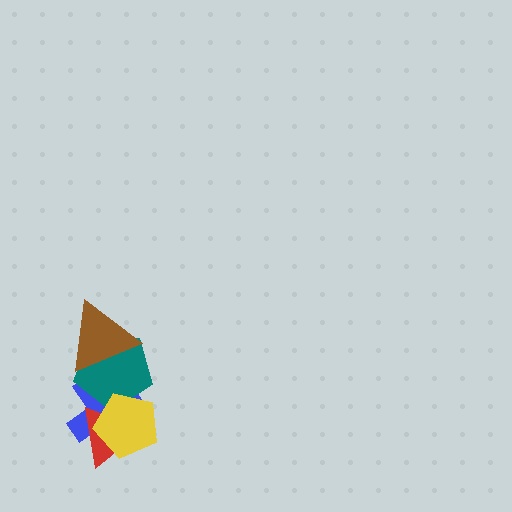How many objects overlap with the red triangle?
3 objects overlap with the red triangle.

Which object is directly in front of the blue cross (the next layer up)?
The teal pentagon is directly in front of the blue cross.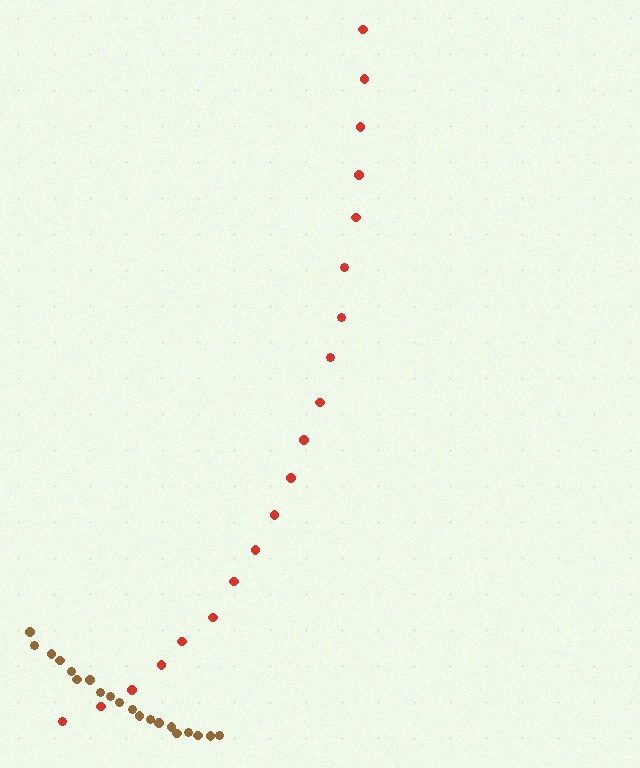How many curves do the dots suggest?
There are 2 distinct paths.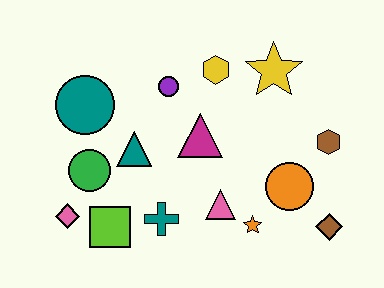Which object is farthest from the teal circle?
The brown diamond is farthest from the teal circle.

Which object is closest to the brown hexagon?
The orange circle is closest to the brown hexagon.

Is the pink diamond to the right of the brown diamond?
No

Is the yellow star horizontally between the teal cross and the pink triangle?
No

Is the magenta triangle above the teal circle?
No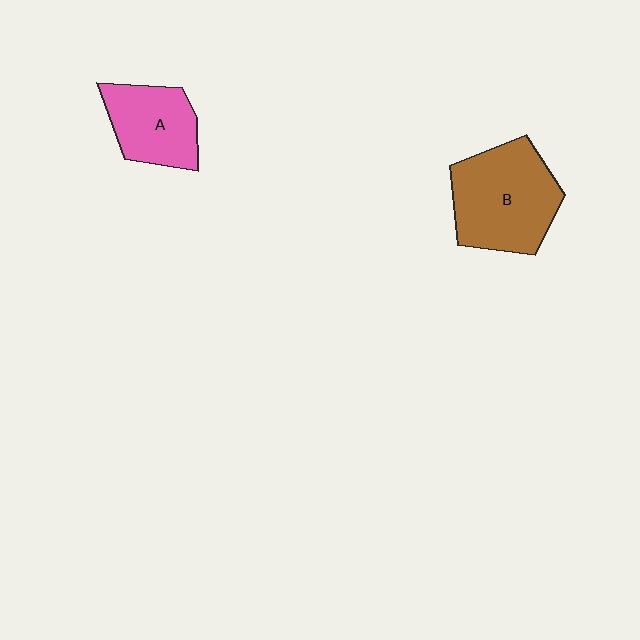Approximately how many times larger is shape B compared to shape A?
Approximately 1.5 times.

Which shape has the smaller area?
Shape A (pink).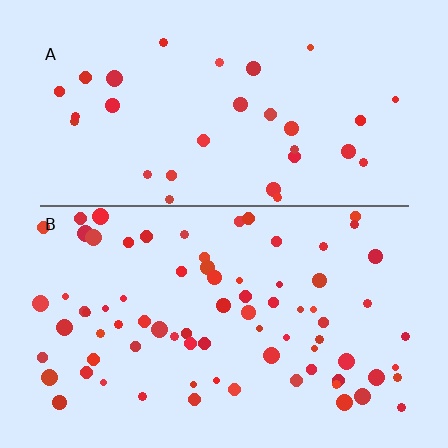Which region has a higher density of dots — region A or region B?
B (the bottom).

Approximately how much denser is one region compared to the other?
Approximately 2.4× — region B over region A.